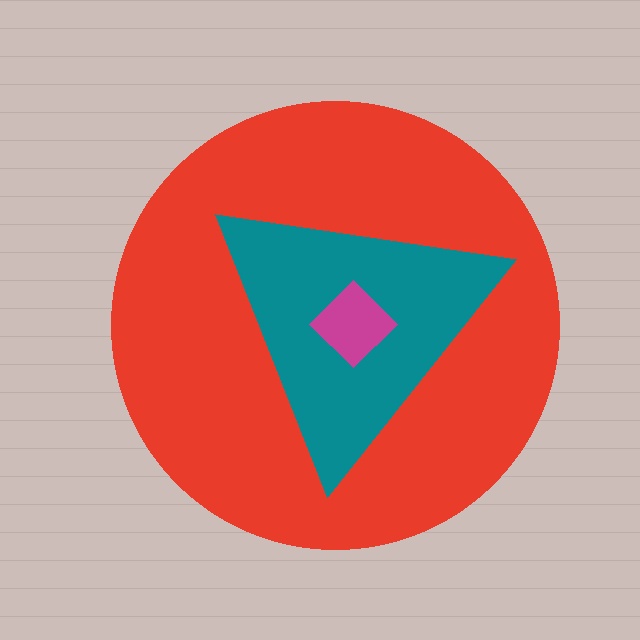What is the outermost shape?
The red circle.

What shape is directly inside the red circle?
The teal triangle.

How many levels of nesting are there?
3.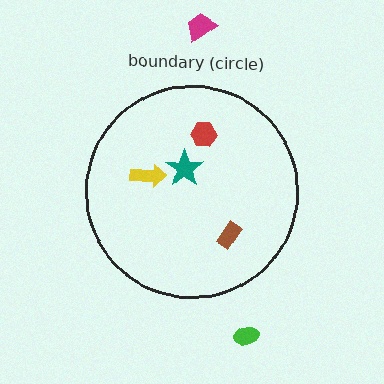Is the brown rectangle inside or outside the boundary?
Inside.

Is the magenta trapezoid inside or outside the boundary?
Outside.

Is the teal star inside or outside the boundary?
Inside.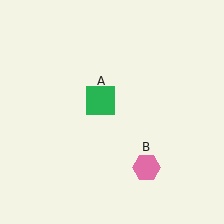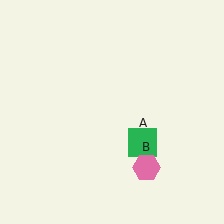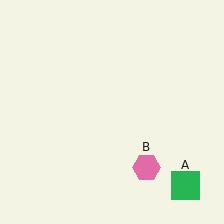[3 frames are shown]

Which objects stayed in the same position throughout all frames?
Pink hexagon (object B) remained stationary.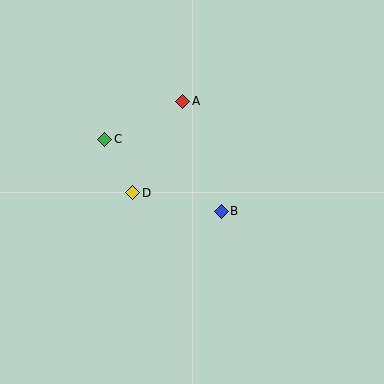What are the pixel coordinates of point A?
Point A is at (183, 101).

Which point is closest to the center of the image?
Point B at (221, 211) is closest to the center.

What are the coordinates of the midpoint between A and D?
The midpoint between A and D is at (158, 147).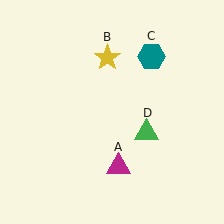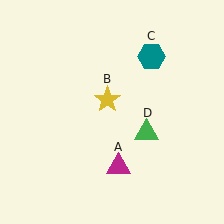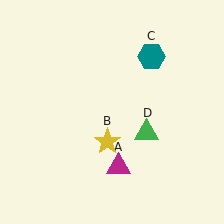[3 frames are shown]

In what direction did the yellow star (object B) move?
The yellow star (object B) moved down.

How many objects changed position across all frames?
1 object changed position: yellow star (object B).